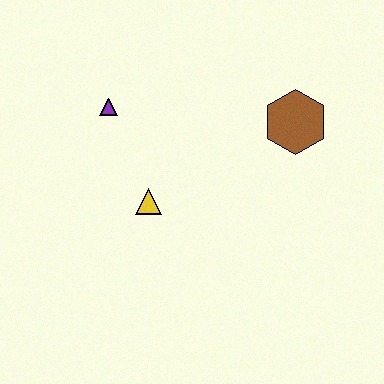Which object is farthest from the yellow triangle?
The brown hexagon is farthest from the yellow triangle.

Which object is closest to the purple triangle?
The yellow triangle is closest to the purple triangle.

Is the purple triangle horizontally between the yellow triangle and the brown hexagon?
No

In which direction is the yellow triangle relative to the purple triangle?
The yellow triangle is below the purple triangle.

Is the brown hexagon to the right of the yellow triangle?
Yes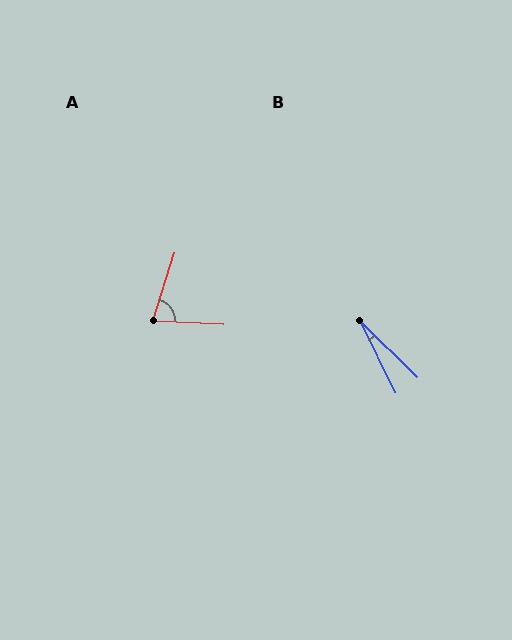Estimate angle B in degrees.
Approximately 19 degrees.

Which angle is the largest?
A, at approximately 75 degrees.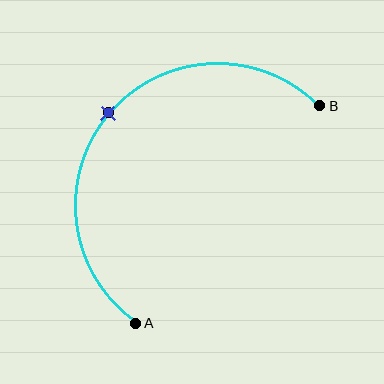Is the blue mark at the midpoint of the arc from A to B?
Yes. The blue mark lies on the arc at equal arc-length from both A and B — it is the arc midpoint.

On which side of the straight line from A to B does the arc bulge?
The arc bulges above and to the left of the straight line connecting A and B.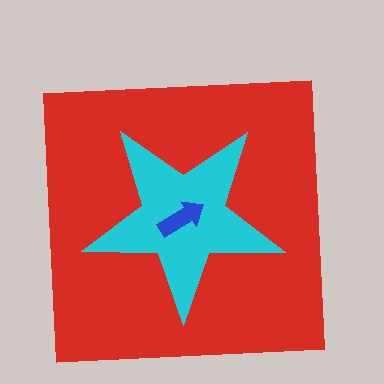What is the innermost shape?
The blue arrow.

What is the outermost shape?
The red square.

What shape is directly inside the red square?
The cyan star.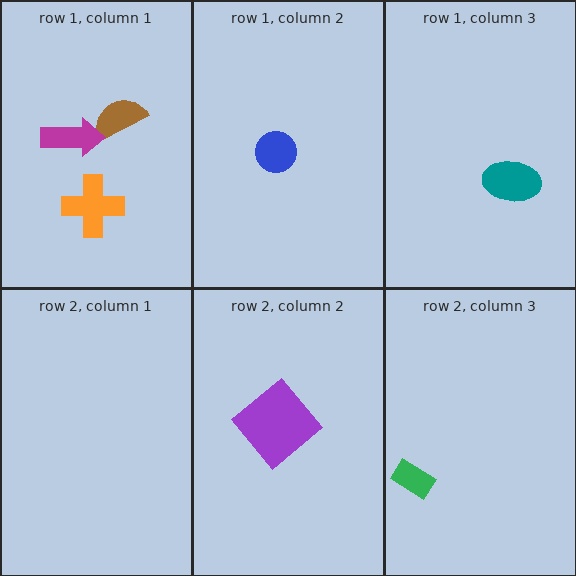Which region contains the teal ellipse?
The row 1, column 3 region.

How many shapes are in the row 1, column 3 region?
1.